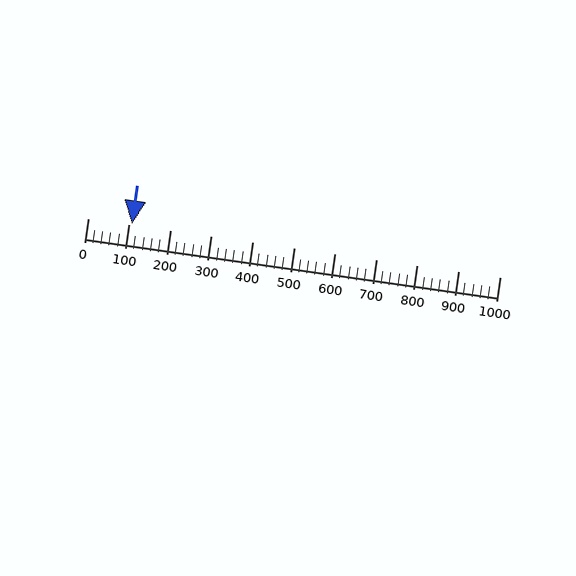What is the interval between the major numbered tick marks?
The major tick marks are spaced 100 units apart.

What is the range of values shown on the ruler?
The ruler shows values from 0 to 1000.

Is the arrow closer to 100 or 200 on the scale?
The arrow is closer to 100.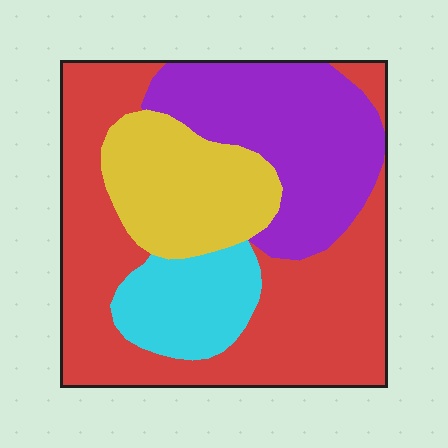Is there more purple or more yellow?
Purple.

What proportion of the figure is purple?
Purple takes up between a sixth and a third of the figure.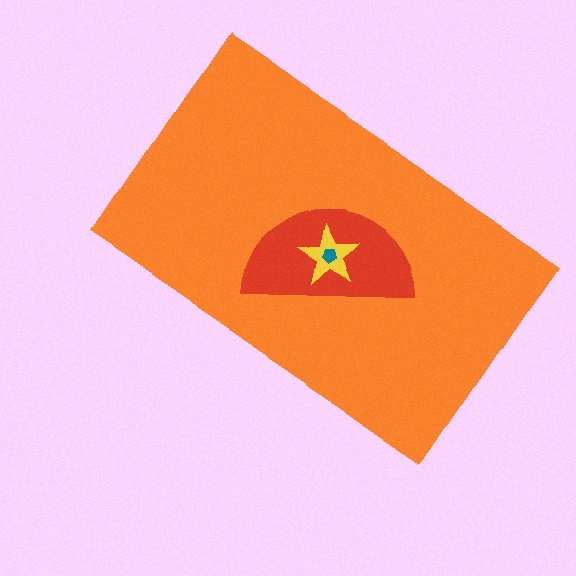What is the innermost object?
The teal pentagon.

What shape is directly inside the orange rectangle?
The red semicircle.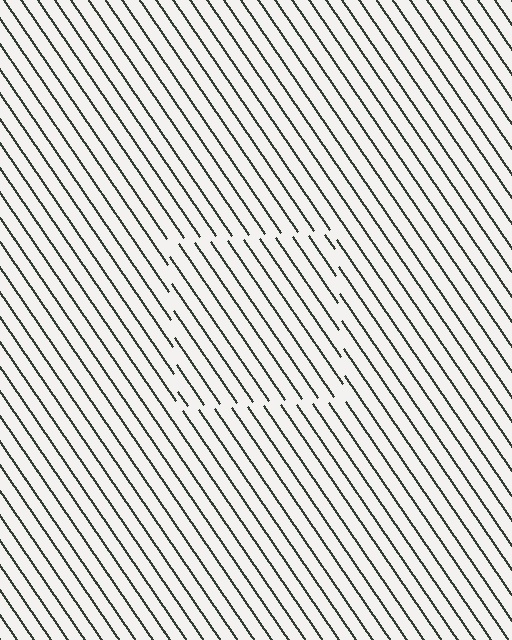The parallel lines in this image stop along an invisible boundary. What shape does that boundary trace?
An illusory square. The interior of the shape contains the same grating, shifted by half a period — the contour is defined by the phase discontinuity where line-ends from the inner and outer gratings abut.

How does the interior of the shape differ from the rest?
The interior of the shape contains the same grating, shifted by half a period — the contour is defined by the phase discontinuity where line-ends from the inner and outer gratings abut.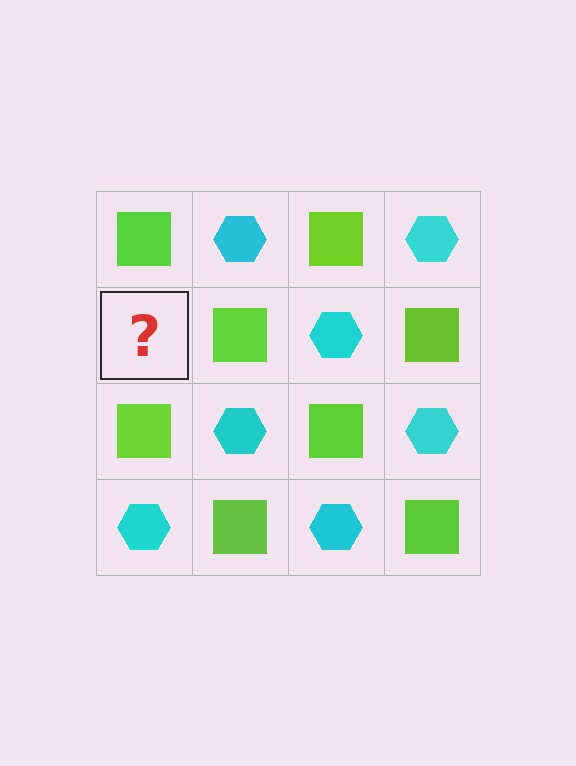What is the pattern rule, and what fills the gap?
The rule is that it alternates lime square and cyan hexagon in a checkerboard pattern. The gap should be filled with a cyan hexagon.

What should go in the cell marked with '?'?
The missing cell should contain a cyan hexagon.